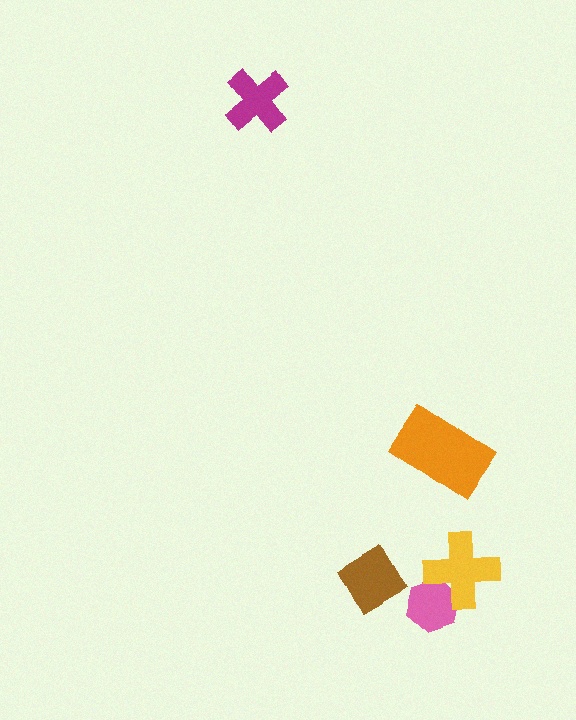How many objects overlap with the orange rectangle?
0 objects overlap with the orange rectangle.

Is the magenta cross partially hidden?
No, no other shape covers it.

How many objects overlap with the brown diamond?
0 objects overlap with the brown diamond.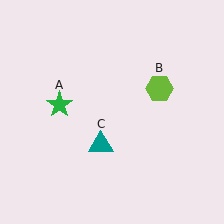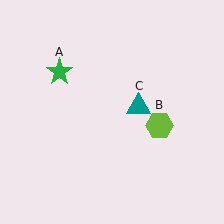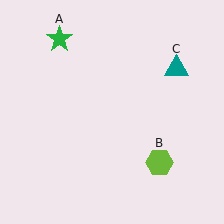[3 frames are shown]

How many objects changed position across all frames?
3 objects changed position: green star (object A), lime hexagon (object B), teal triangle (object C).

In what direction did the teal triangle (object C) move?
The teal triangle (object C) moved up and to the right.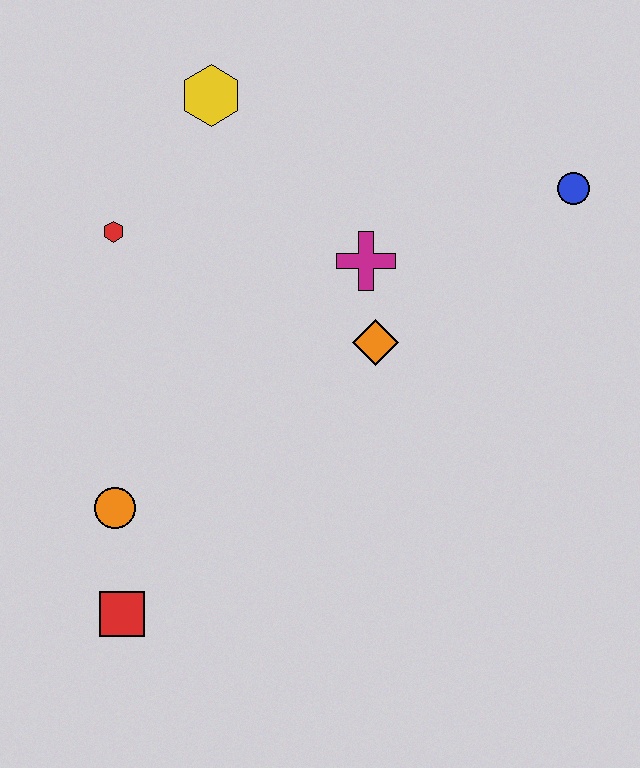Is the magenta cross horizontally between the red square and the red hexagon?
No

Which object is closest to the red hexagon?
The yellow hexagon is closest to the red hexagon.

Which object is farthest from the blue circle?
The red square is farthest from the blue circle.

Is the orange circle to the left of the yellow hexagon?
Yes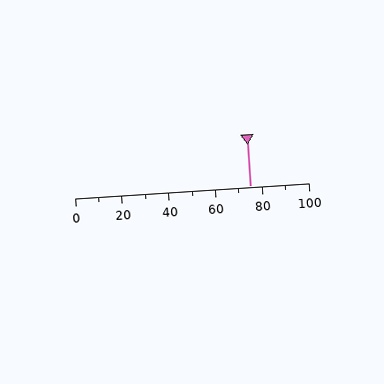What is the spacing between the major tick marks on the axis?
The major ticks are spaced 20 apart.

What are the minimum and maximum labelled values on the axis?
The axis runs from 0 to 100.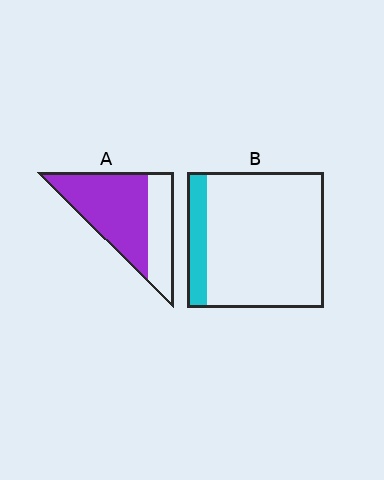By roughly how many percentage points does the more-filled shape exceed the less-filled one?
By roughly 50 percentage points (A over B).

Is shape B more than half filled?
No.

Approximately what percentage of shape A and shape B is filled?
A is approximately 65% and B is approximately 15%.